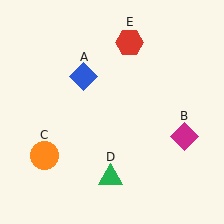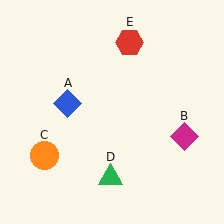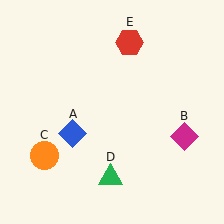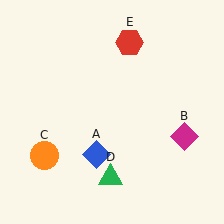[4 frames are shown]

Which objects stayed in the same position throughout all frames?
Magenta diamond (object B) and orange circle (object C) and green triangle (object D) and red hexagon (object E) remained stationary.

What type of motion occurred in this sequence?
The blue diamond (object A) rotated counterclockwise around the center of the scene.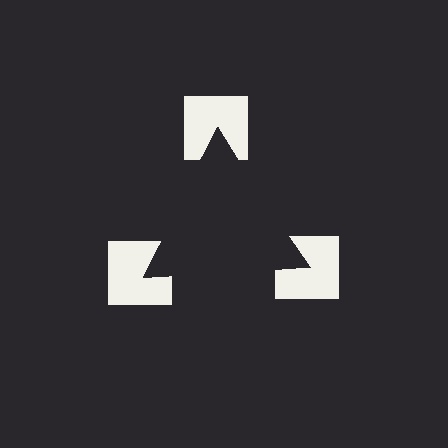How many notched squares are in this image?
There are 3 — one at each vertex of the illusory triangle.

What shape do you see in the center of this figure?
An illusory triangle — its edges are inferred from the aligned wedge cuts in the notched squares, not physically drawn.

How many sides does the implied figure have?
3 sides.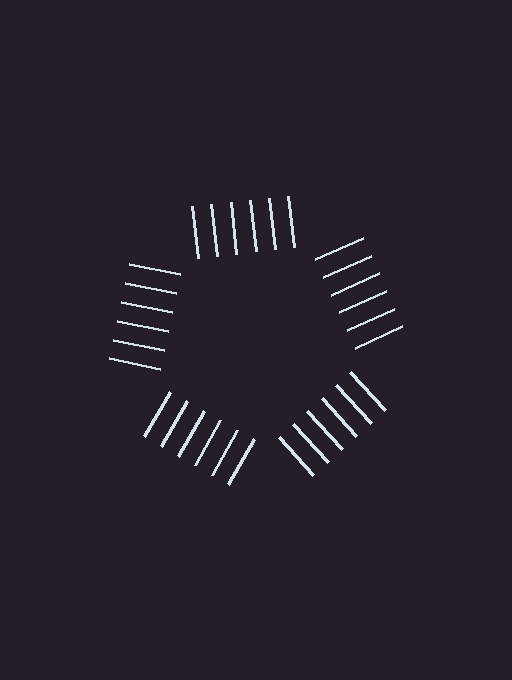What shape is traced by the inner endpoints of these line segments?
An illusory pentagon — the line segments terminate on its edges but no continuous stroke is drawn.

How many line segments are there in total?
30 — 6 along each of the 5 edges.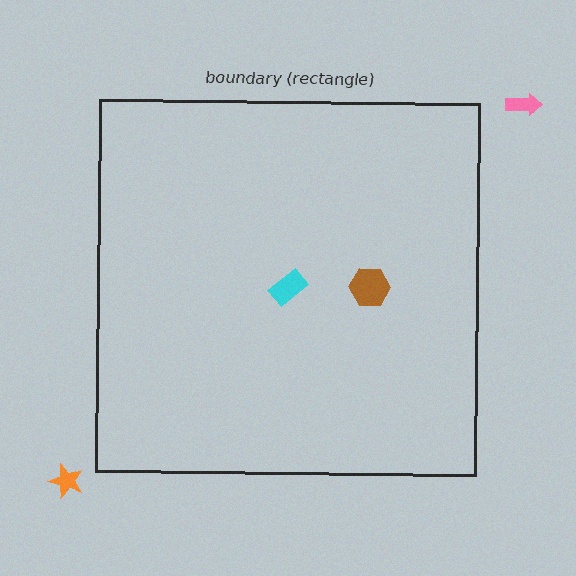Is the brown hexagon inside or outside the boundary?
Inside.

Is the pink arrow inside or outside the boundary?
Outside.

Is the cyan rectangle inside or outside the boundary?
Inside.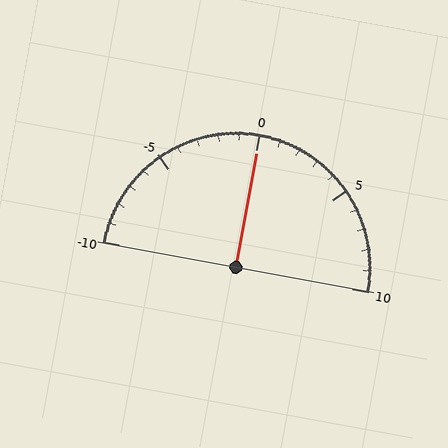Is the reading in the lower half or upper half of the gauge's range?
The reading is in the upper half of the range (-10 to 10).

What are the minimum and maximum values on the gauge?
The gauge ranges from -10 to 10.